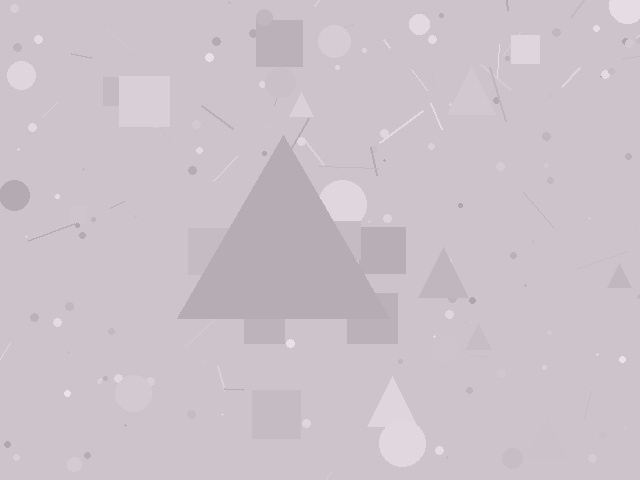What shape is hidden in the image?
A triangle is hidden in the image.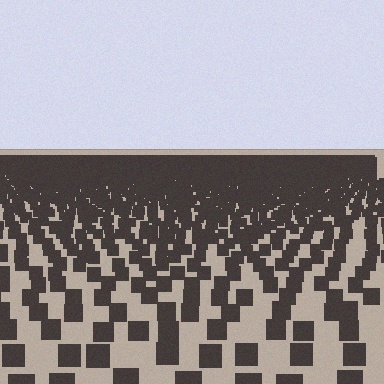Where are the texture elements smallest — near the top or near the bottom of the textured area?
Near the top.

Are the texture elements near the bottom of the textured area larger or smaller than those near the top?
Larger. Near the bottom, elements are closer to the viewer and appear at a bigger on-screen size.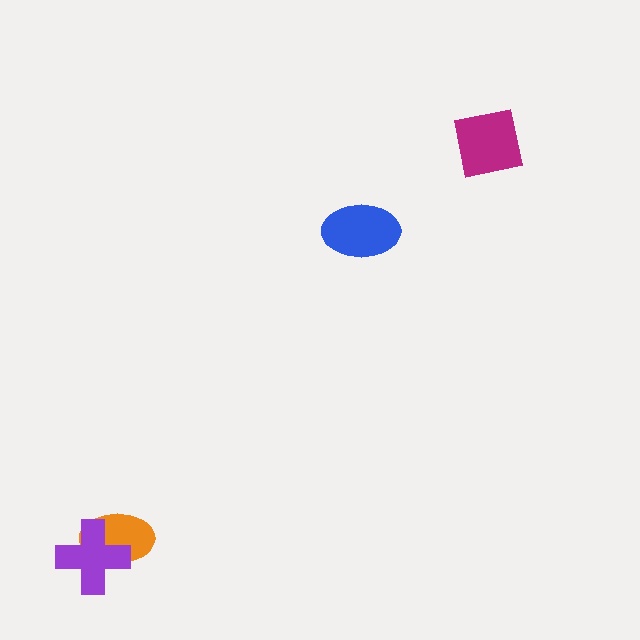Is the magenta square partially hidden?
No, no other shape covers it.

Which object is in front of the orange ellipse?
The purple cross is in front of the orange ellipse.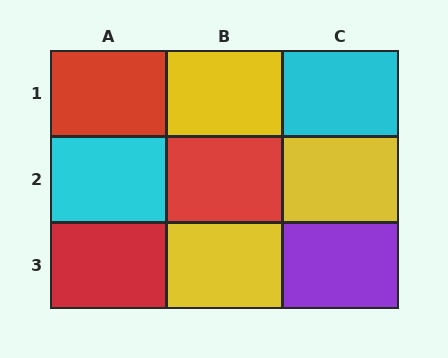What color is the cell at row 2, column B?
Red.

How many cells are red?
3 cells are red.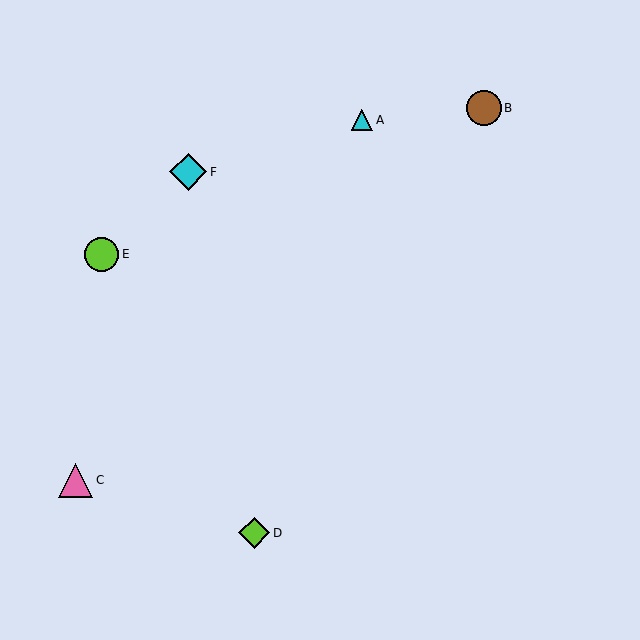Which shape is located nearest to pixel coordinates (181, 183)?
The cyan diamond (labeled F) at (188, 172) is nearest to that location.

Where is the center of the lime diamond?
The center of the lime diamond is at (254, 533).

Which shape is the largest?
The cyan diamond (labeled F) is the largest.